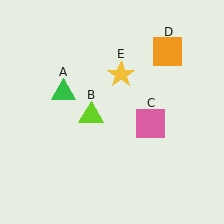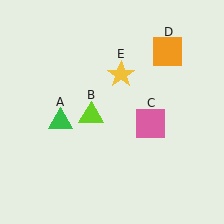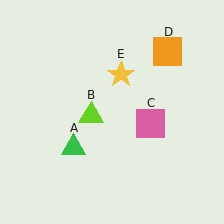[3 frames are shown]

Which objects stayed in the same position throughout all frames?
Lime triangle (object B) and pink square (object C) and orange square (object D) and yellow star (object E) remained stationary.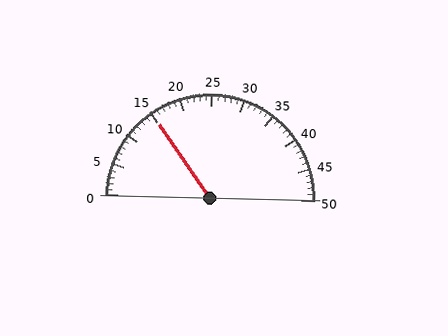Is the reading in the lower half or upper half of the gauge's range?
The reading is in the lower half of the range (0 to 50).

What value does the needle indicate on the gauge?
The needle indicates approximately 15.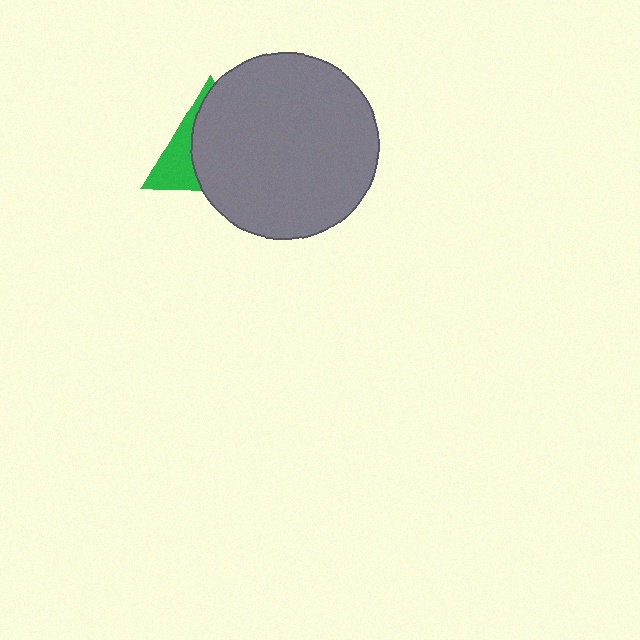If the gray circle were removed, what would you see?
You would see the complete green triangle.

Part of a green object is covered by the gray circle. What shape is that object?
It is a triangle.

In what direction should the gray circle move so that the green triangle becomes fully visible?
The gray circle should move right. That is the shortest direction to clear the overlap and leave the green triangle fully visible.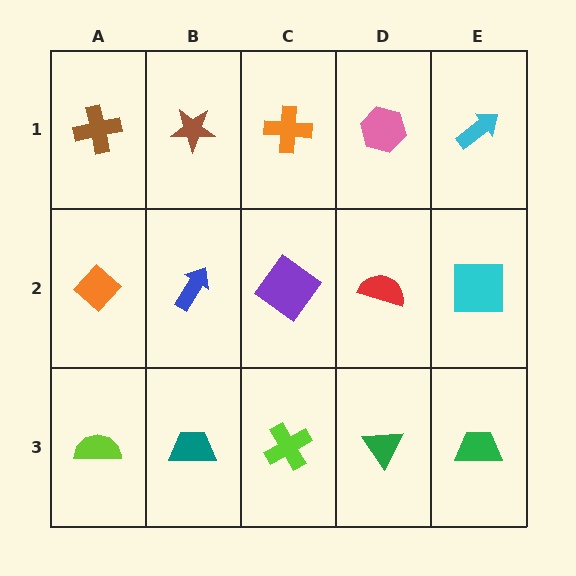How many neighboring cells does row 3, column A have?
2.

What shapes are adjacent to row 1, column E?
A cyan square (row 2, column E), a pink hexagon (row 1, column D).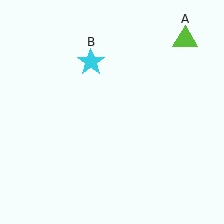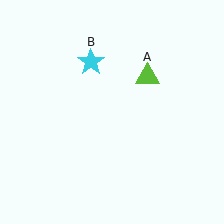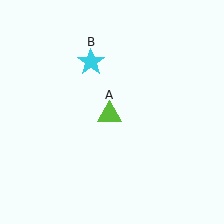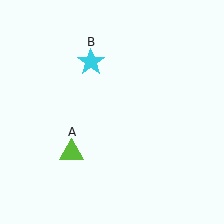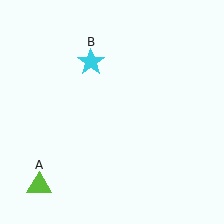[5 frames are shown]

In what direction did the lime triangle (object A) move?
The lime triangle (object A) moved down and to the left.